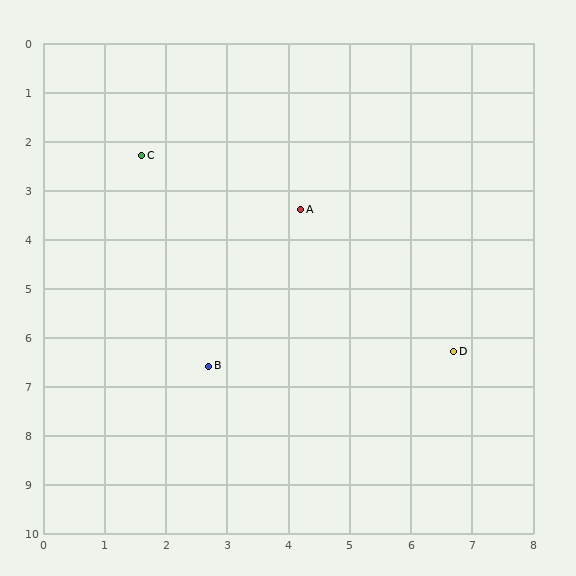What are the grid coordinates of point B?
Point B is at approximately (2.7, 6.6).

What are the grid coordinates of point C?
Point C is at approximately (1.6, 2.3).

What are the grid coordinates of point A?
Point A is at approximately (4.2, 3.4).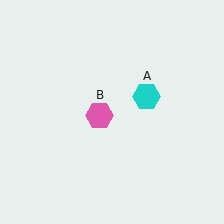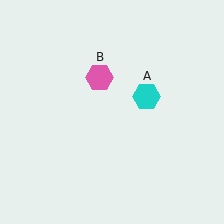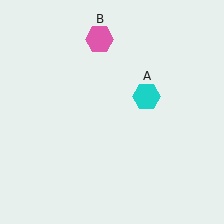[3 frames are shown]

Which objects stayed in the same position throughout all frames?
Cyan hexagon (object A) remained stationary.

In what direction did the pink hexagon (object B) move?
The pink hexagon (object B) moved up.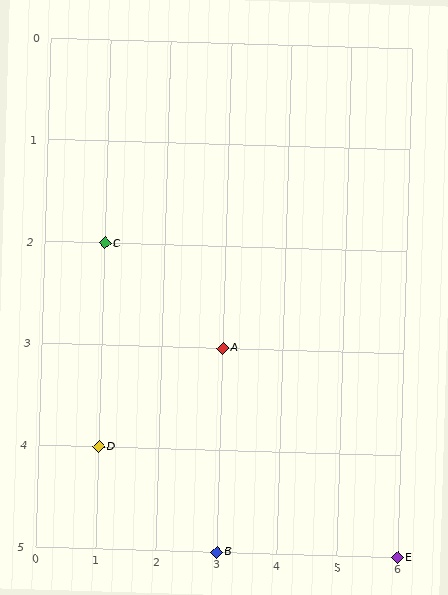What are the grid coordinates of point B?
Point B is at grid coordinates (3, 5).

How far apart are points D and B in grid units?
Points D and B are 2 columns and 1 row apart (about 2.2 grid units diagonally).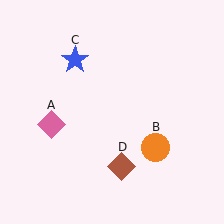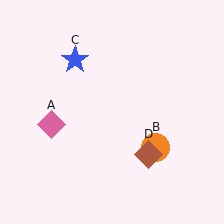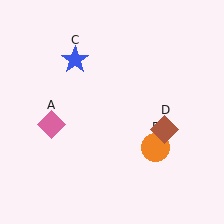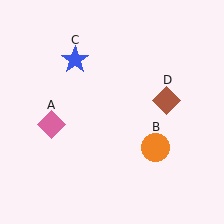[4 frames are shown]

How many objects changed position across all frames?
1 object changed position: brown diamond (object D).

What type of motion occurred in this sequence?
The brown diamond (object D) rotated counterclockwise around the center of the scene.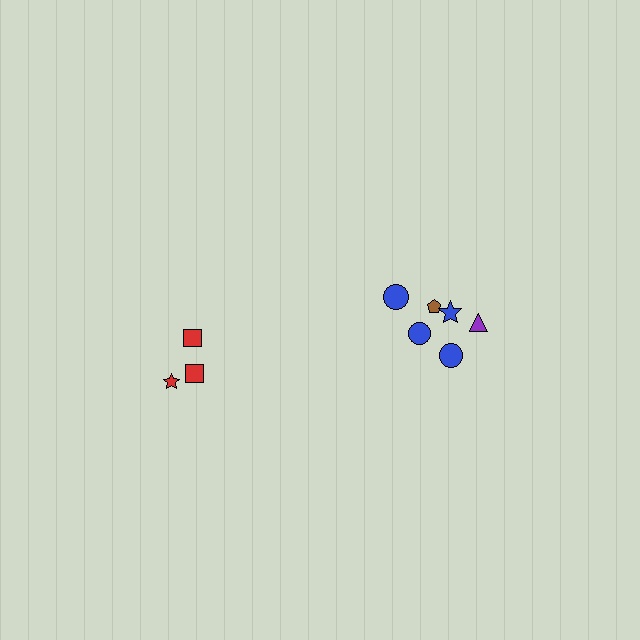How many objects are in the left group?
There are 3 objects.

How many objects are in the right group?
There are 6 objects.